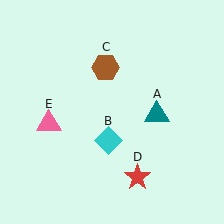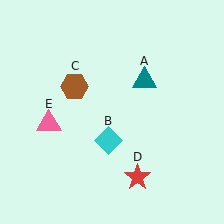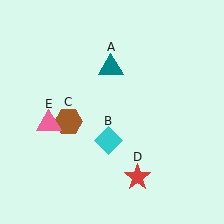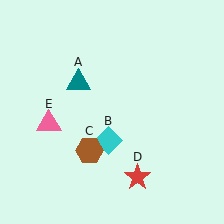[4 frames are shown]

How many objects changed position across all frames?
2 objects changed position: teal triangle (object A), brown hexagon (object C).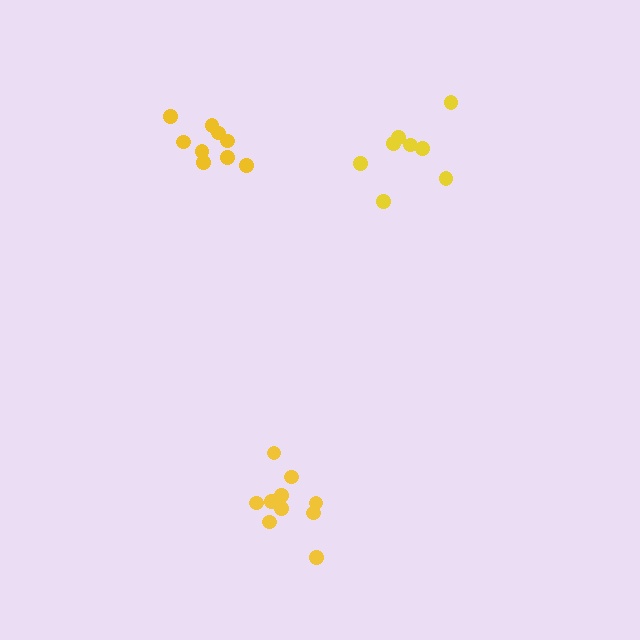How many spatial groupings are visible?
There are 3 spatial groupings.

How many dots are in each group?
Group 1: 8 dots, Group 2: 10 dots, Group 3: 9 dots (27 total).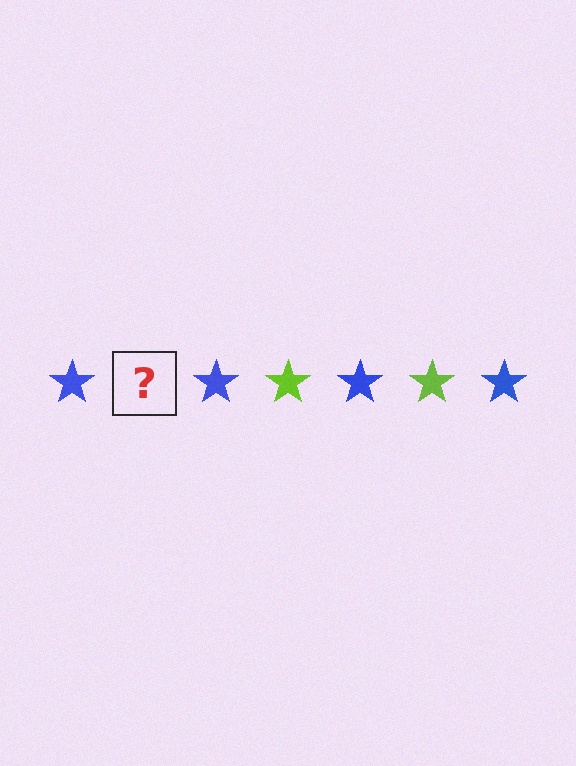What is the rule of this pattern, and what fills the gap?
The rule is that the pattern cycles through blue, lime stars. The gap should be filled with a lime star.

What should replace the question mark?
The question mark should be replaced with a lime star.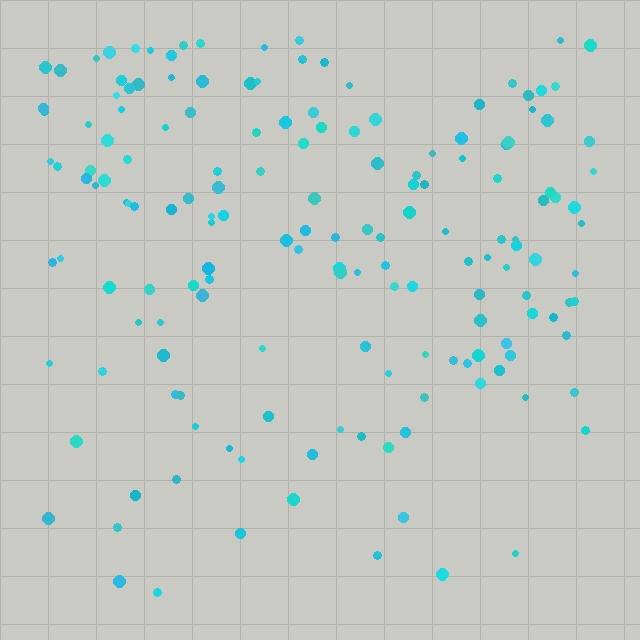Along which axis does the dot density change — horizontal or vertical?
Vertical.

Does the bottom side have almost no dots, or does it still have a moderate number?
Still a moderate number, just noticeably fewer than the top.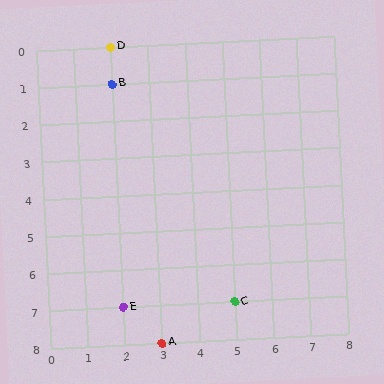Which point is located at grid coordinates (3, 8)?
Point A is at (3, 8).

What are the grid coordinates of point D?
Point D is at grid coordinates (2, 0).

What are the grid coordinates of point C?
Point C is at grid coordinates (5, 7).